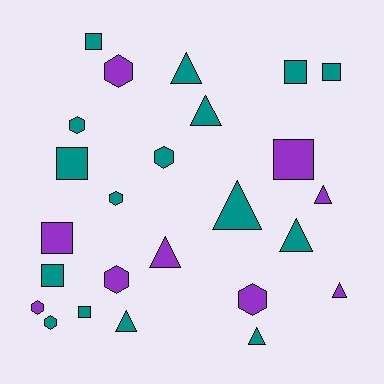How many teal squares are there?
There are 6 teal squares.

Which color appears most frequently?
Teal, with 16 objects.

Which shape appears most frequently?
Triangle, with 9 objects.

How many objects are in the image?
There are 25 objects.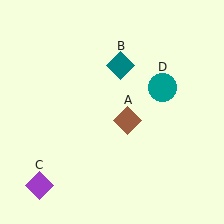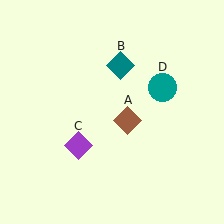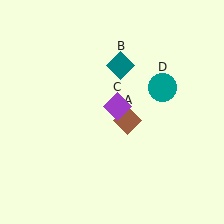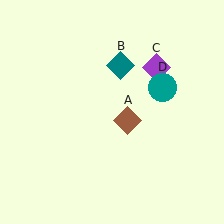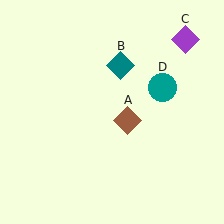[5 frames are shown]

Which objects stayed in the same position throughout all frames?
Brown diamond (object A) and teal diamond (object B) and teal circle (object D) remained stationary.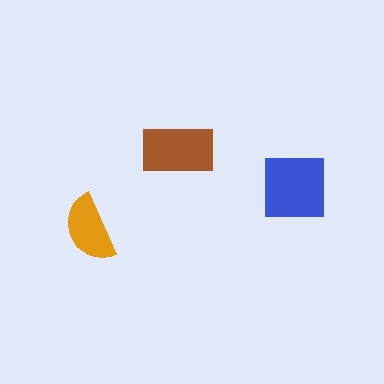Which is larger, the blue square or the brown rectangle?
The blue square.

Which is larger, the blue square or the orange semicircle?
The blue square.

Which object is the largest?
The blue square.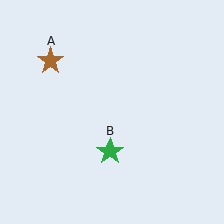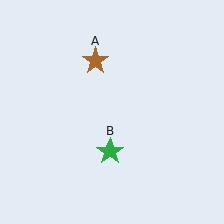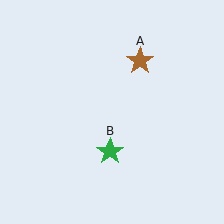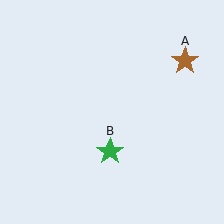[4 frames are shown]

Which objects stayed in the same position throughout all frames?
Green star (object B) remained stationary.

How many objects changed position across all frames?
1 object changed position: brown star (object A).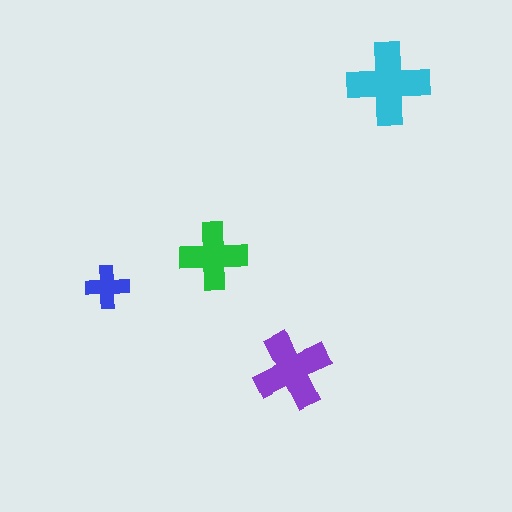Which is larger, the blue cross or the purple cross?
The purple one.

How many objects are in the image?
There are 4 objects in the image.